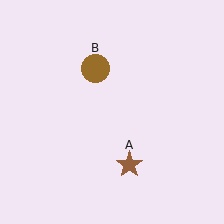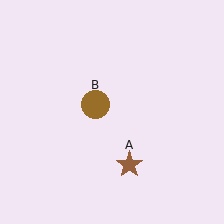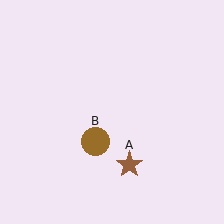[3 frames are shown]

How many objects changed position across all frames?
1 object changed position: brown circle (object B).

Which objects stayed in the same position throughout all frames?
Brown star (object A) remained stationary.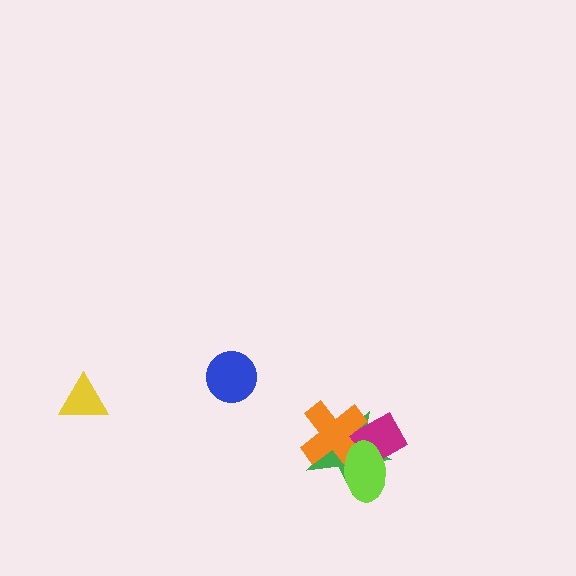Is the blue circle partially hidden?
No, no other shape covers it.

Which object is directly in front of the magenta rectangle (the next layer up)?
The orange cross is directly in front of the magenta rectangle.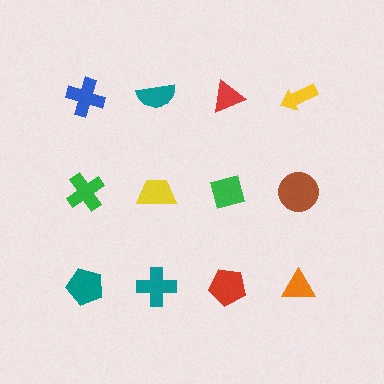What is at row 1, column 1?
A blue cross.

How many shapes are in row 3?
4 shapes.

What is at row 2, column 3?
A green diamond.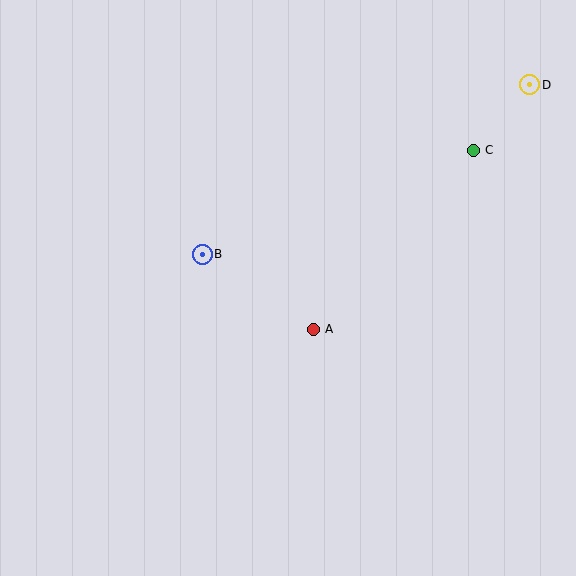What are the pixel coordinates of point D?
Point D is at (530, 85).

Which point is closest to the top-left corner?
Point B is closest to the top-left corner.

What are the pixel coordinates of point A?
Point A is at (313, 329).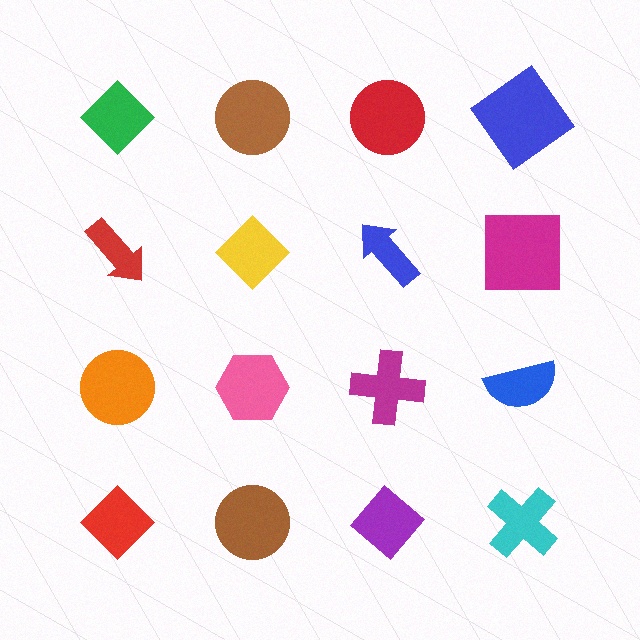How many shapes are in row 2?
4 shapes.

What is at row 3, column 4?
A blue semicircle.